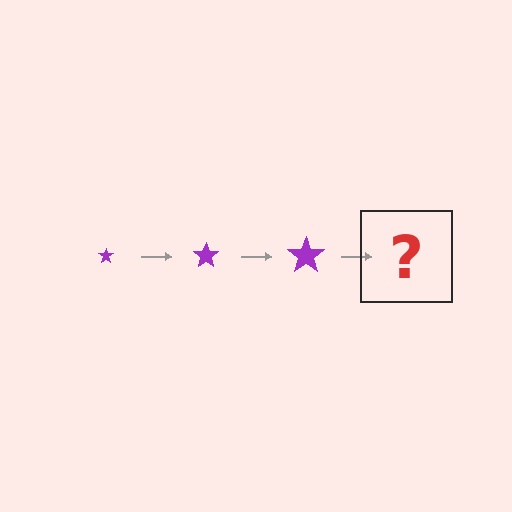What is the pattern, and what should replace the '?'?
The pattern is that the star gets progressively larger each step. The '?' should be a purple star, larger than the previous one.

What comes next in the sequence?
The next element should be a purple star, larger than the previous one.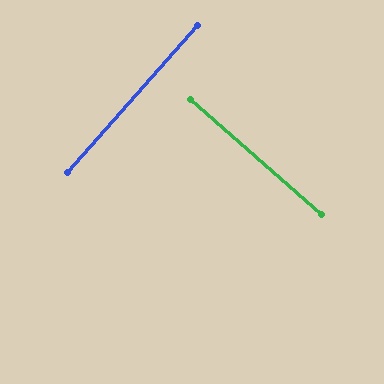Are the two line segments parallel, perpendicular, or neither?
Perpendicular — they meet at approximately 90°.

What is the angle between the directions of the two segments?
Approximately 90 degrees.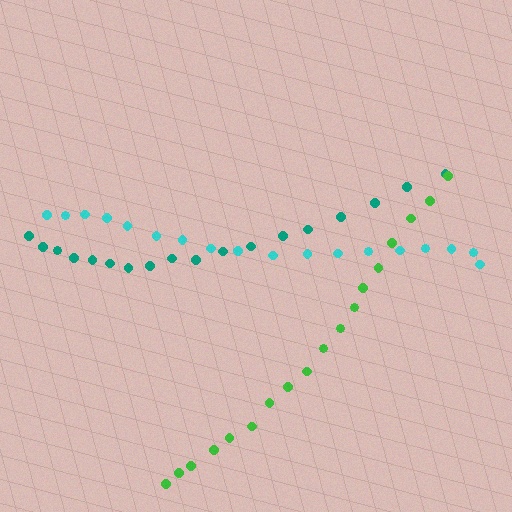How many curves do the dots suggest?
There are 3 distinct paths.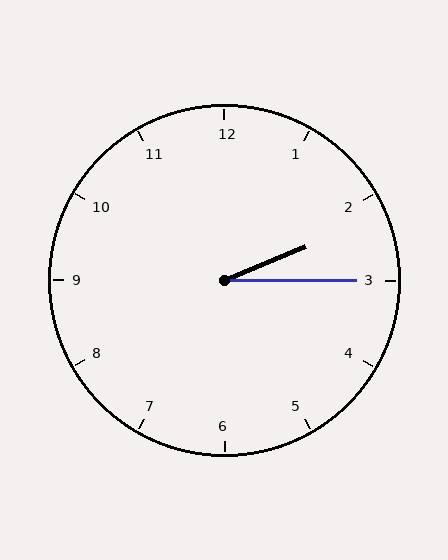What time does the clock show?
2:15.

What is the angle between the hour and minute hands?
Approximately 22 degrees.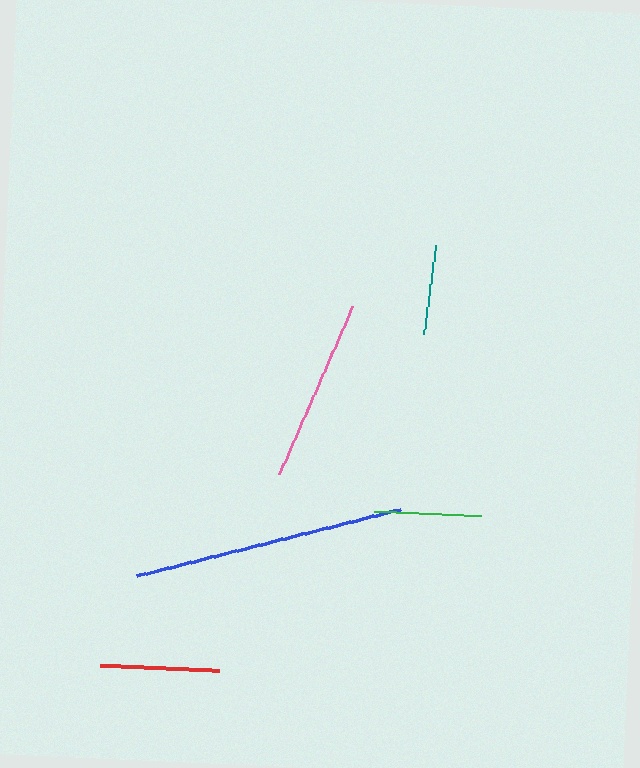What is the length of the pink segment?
The pink segment is approximately 183 pixels long.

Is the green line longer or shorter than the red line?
The red line is longer than the green line.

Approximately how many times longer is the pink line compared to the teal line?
The pink line is approximately 2.1 times the length of the teal line.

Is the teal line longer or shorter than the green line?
The green line is longer than the teal line.